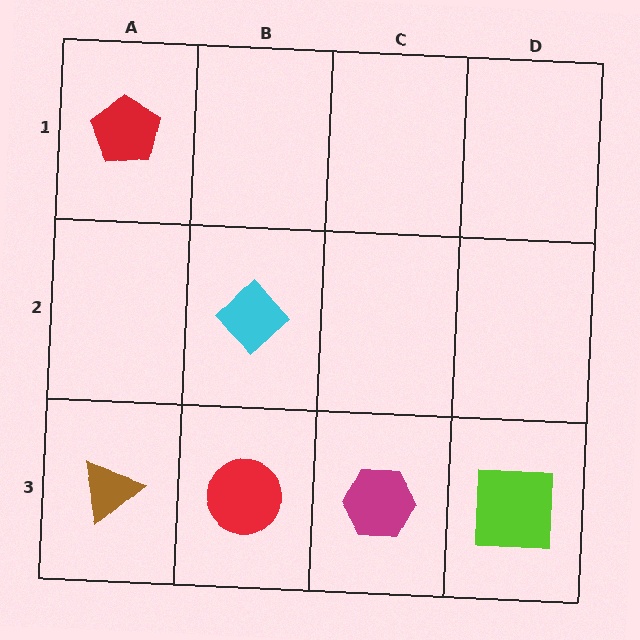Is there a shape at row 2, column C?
No, that cell is empty.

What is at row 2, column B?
A cyan diamond.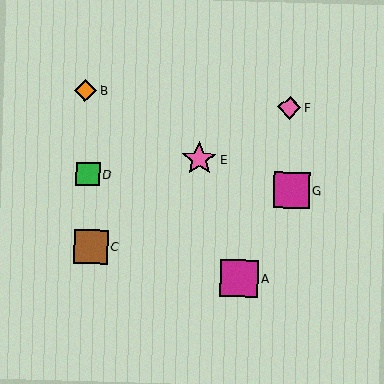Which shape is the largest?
The magenta square (labeled A) is the largest.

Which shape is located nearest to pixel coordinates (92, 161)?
The green square (labeled D) at (88, 174) is nearest to that location.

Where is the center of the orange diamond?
The center of the orange diamond is at (86, 90).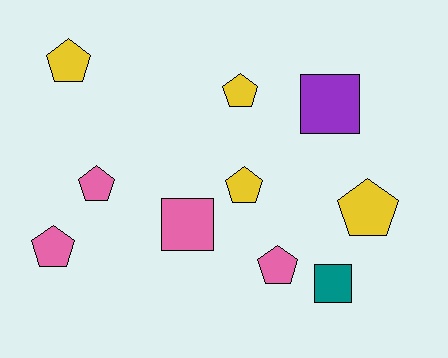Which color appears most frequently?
Pink, with 4 objects.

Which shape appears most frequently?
Pentagon, with 7 objects.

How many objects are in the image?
There are 10 objects.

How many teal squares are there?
There is 1 teal square.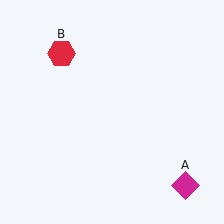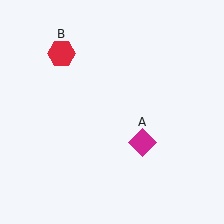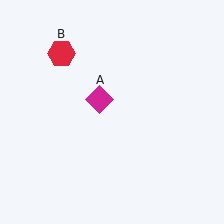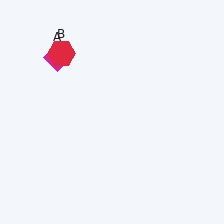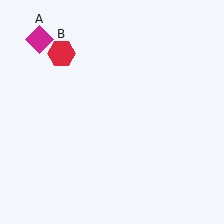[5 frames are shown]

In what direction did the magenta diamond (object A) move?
The magenta diamond (object A) moved up and to the left.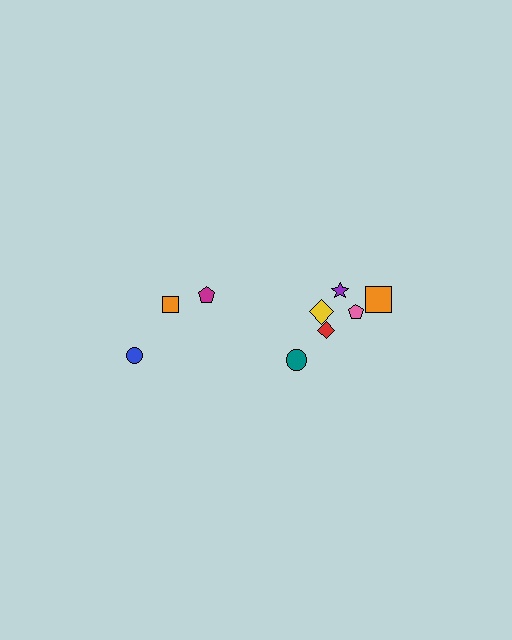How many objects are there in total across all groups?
There are 9 objects.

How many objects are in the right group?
There are 6 objects.